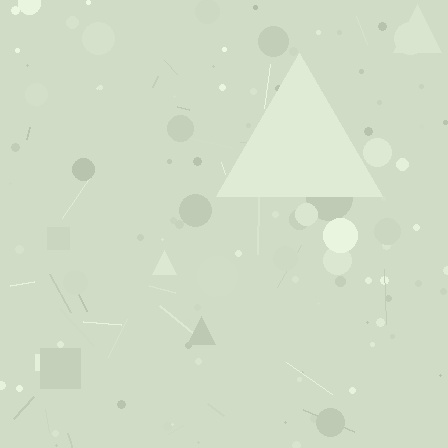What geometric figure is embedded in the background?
A triangle is embedded in the background.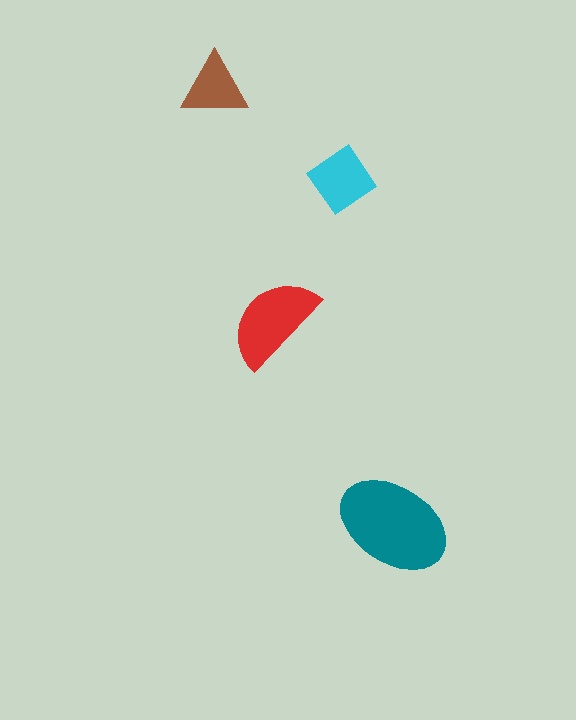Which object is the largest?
The teal ellipse.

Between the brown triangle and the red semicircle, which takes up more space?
The red semicircle.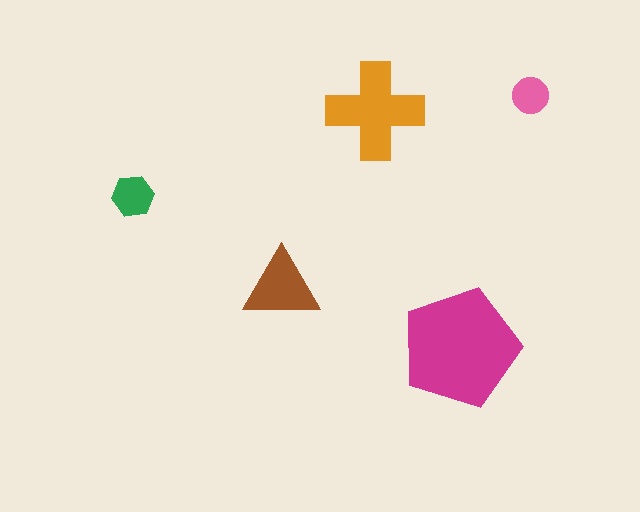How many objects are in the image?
There are 5 objects in the image.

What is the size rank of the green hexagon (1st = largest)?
4th.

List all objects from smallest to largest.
The pink circle, the green hexagon, the brown triangle, the orange cross, the magenta pentagon.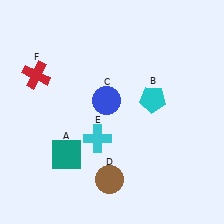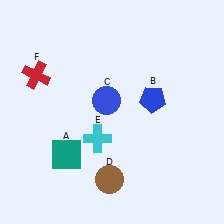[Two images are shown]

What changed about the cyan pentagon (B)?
In Image 1, B is cyan. In Image 2, it changed to blue.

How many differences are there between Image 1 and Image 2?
There is 1 difference between the two images.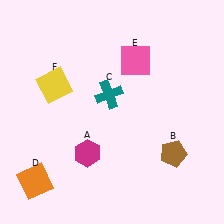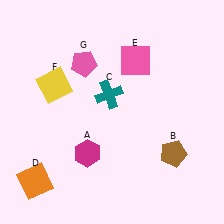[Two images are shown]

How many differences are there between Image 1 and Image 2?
There is 1 difference between the two images.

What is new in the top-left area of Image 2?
A pink pentagon (G) was added in the top-left area of Image 2.